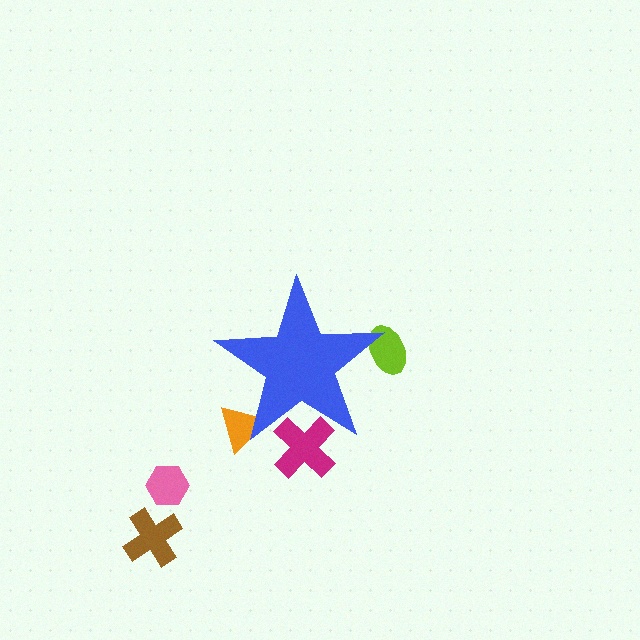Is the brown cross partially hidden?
No, the brown cross is fully visible.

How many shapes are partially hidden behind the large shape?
3 shapes are partially hidden.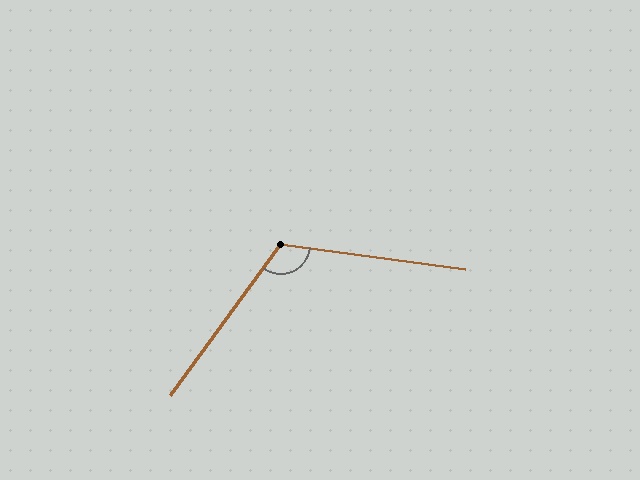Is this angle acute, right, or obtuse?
It is obtuse.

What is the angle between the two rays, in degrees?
Approximately 119 degrees.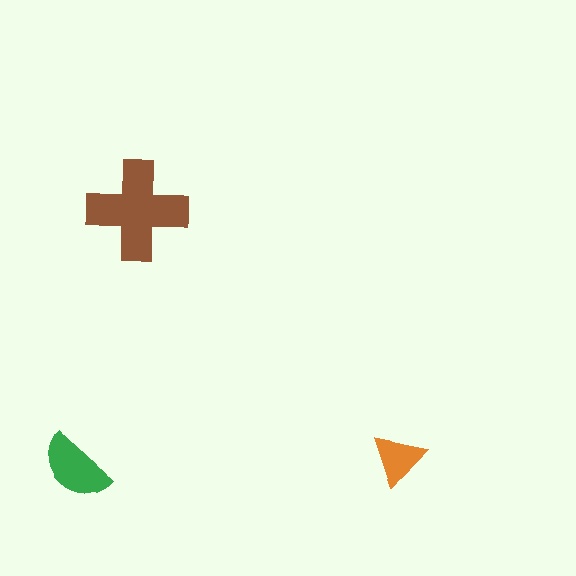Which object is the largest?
The brown cross.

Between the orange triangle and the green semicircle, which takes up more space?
The green semicircle.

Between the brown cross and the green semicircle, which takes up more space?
The brown cross.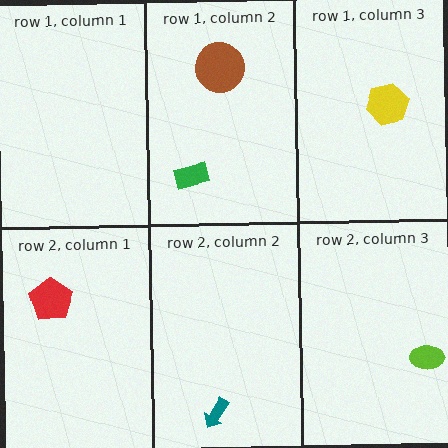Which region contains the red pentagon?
The row 2, column 1 region.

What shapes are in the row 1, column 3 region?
The yellow hexagon.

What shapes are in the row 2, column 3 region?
The lime ellipse.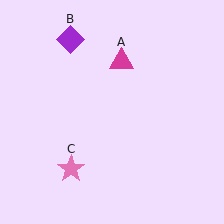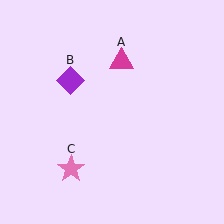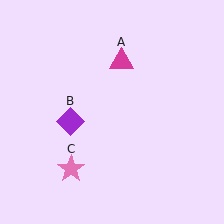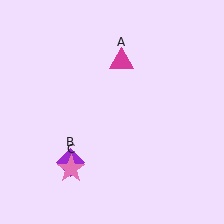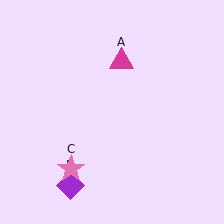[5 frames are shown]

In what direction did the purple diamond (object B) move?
The purple diamond (object B) moved down.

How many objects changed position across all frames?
1 object changed position: purple diamond (object B).